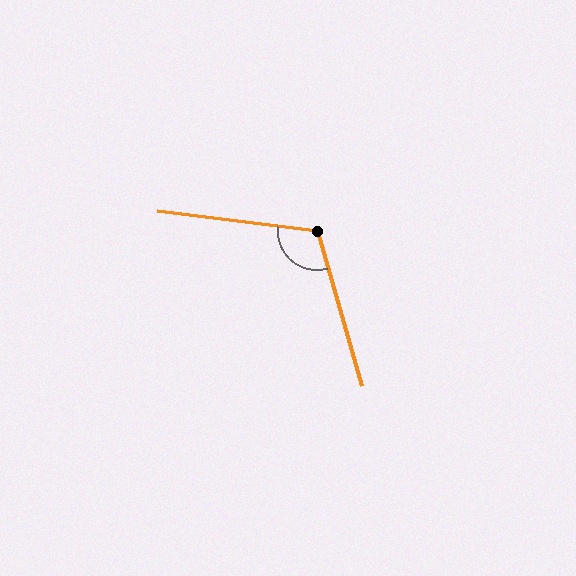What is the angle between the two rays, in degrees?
Approximately 113 degrees.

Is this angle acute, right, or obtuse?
It is obtuse.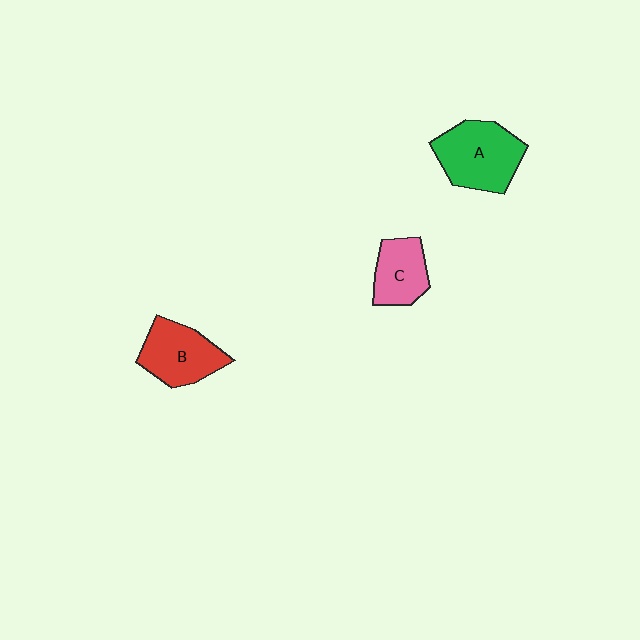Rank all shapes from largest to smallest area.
From largest to smallest: A (green), B (red), C (pink).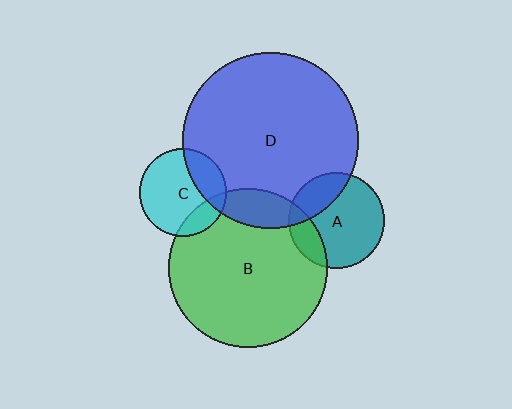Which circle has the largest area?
Circle D (blue).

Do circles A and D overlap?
Yes.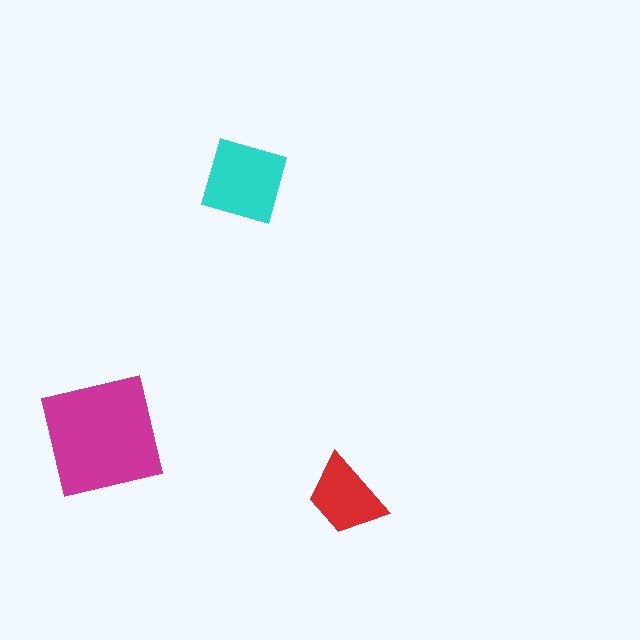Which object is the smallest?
The red trapezoid.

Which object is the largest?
The magenta square.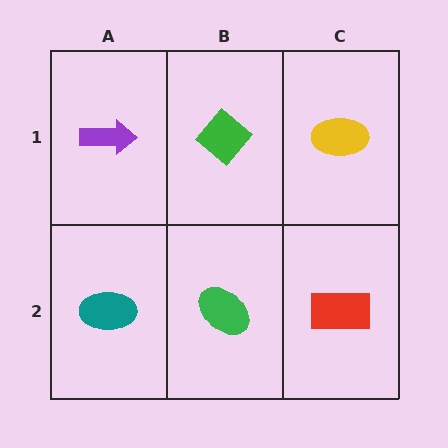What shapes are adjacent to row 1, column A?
A teal ellipse (row 2, column A), a green diamond (row 1, column B).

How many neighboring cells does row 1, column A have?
2.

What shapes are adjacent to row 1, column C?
A red rectangle (row 2, column C), a green diamond (row 1, column B).